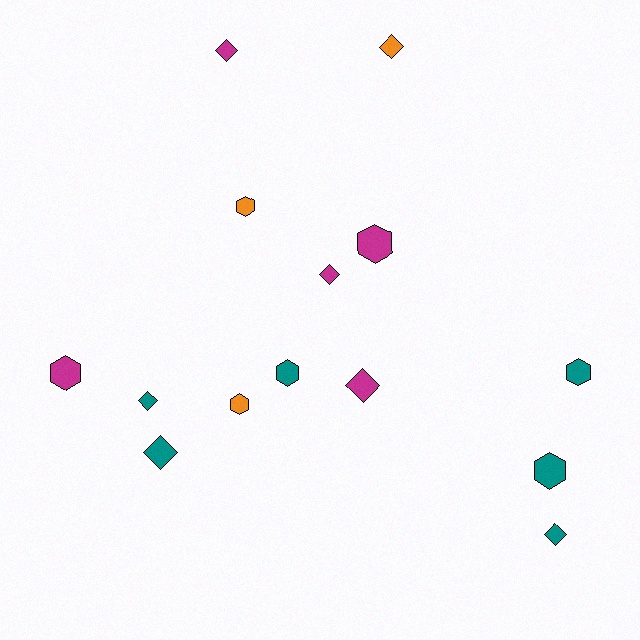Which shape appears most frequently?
Diamond, with 7 objects.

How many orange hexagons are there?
There are 2 orange hexagons.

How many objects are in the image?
There are 14 objects.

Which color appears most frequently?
Teal, with 6 objects.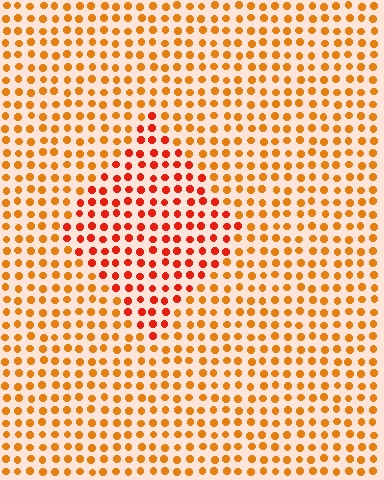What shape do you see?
I see a diamond.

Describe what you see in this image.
The image is filled with small orange elements in a uniform arrangement. A diamond-shaped region is visible where the elements are tinted to a slightly different hue, forming a subtle color boundary.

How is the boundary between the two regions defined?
The boundary is defined purely by a slight shift in hue (about 28 degrees). Spacing, size, and orientation are identical on both sides.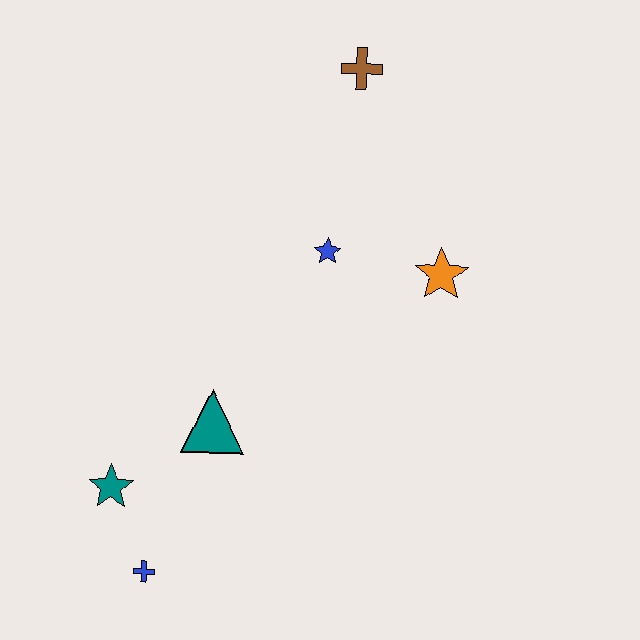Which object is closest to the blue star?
The orange star is closest to the blue star.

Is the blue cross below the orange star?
Yes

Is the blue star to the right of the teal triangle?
Yes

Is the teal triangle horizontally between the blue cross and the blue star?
Yes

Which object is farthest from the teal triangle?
The brown cross is farthest from the teal triangle.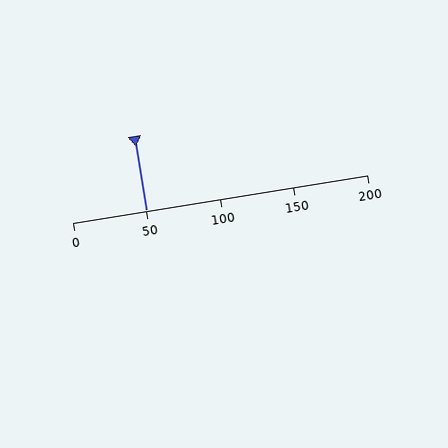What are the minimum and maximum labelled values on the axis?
The axis runs from 0 to 200.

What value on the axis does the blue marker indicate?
The marker indicates approximately 50.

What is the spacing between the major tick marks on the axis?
The major ticks are spaced 50 apart.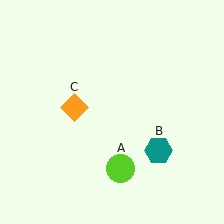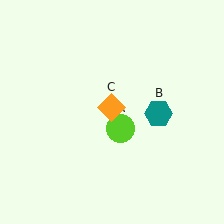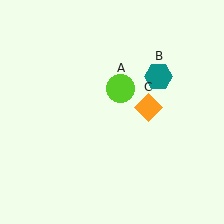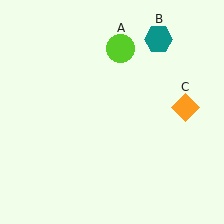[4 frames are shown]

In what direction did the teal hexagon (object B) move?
The teal hexagon (object B) moved up.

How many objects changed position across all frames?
3 objects changed position: lime circle (object A), teal hexagon (object B), orange diamond (object C).